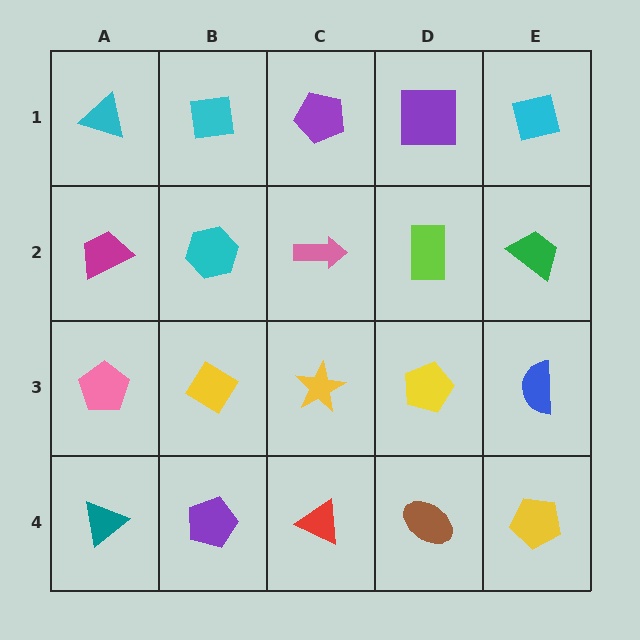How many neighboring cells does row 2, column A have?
3.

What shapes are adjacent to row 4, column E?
A blue semicircle (row 3, column E), a brown ellipse (row 4, column D).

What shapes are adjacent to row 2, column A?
A cyan triangle (row 1, column A), a pink pentagon (row 3, column A), a cyan hexagon (row 2, column B).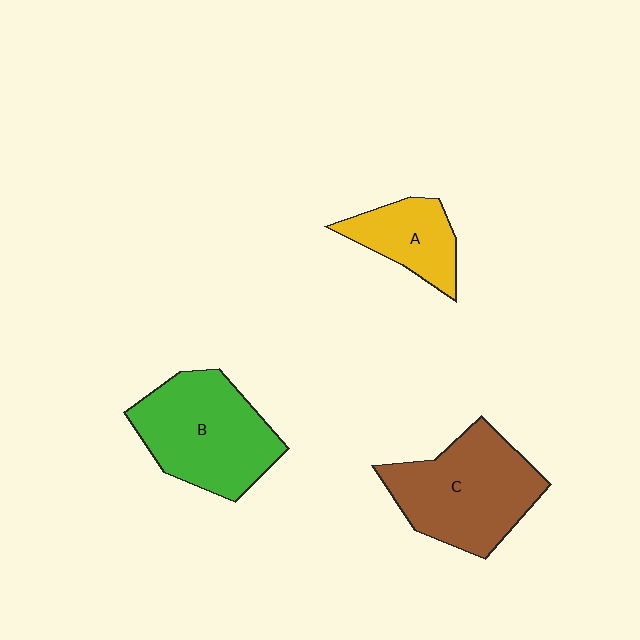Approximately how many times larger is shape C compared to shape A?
Approximately 1.9 times.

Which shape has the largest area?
Shape C (brown).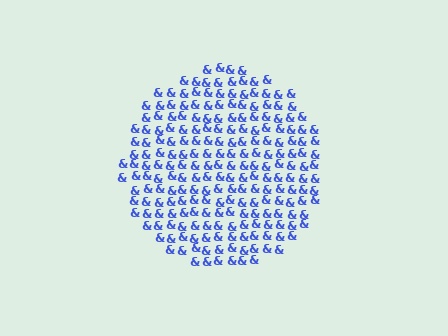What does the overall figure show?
The overall figure shows a circle.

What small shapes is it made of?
It is made of small ampersands.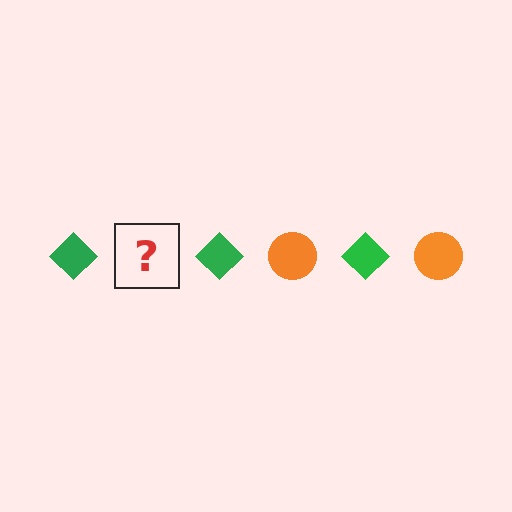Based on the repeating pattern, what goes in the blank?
The blank should be an orange circle.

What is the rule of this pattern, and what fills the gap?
The rule is that the pattern alternates between green diamond and orange circle. The gap should be filled with an orange circle.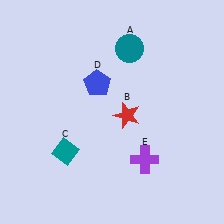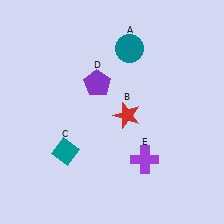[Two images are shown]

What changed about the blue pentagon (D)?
In Image 1, D is blue. In Image 2, it changed to purple.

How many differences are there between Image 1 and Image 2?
There is 1 difference between the two images.